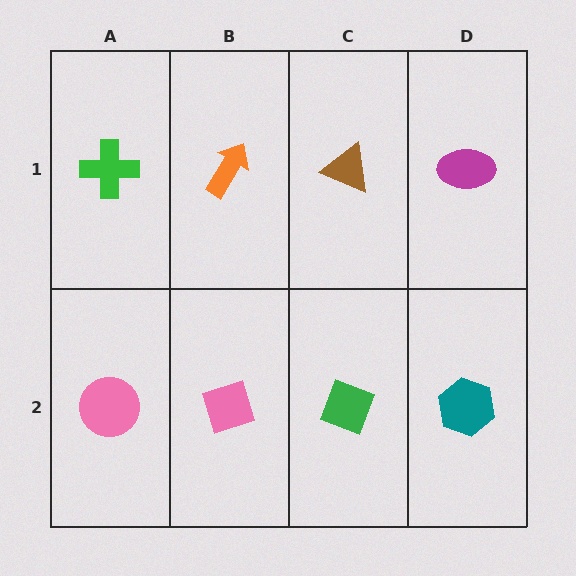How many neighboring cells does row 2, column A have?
2.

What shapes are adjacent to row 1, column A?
A pink circle (row 2, column A), an orange arrow (row 1, column B).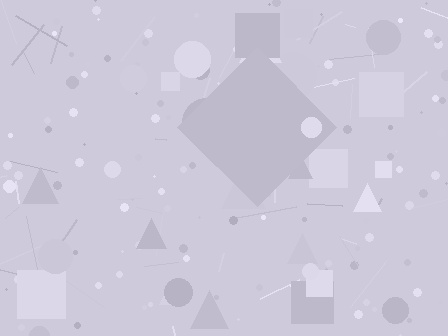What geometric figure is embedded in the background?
A diamond is embedded in the background.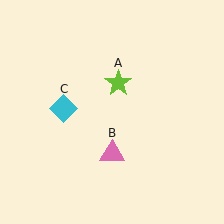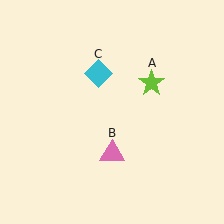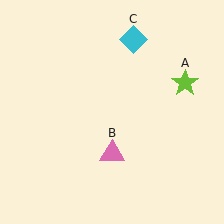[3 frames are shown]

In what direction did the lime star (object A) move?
The lime star (object A) moved right.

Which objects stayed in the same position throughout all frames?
Pink triangle (object B) remained stationary.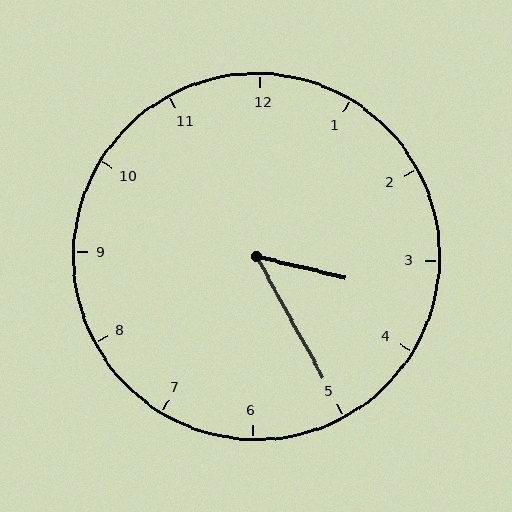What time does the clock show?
3:25.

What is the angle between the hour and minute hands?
Approximately 48 degrees.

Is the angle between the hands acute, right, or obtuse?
It is acute.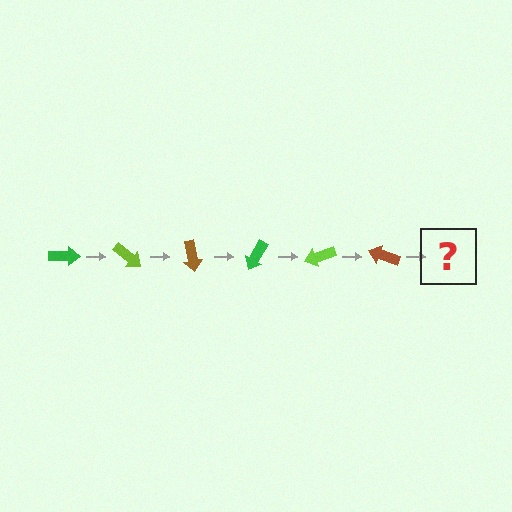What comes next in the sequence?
The next element should be a green arrow, rotated 240 degrees from the start.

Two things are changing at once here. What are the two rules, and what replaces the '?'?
The two rules are that it rotates 40 degrees each step and the color cycles through green, lime, and brown. The '?' should be a green arrow, rotated 240 degrees from the start.